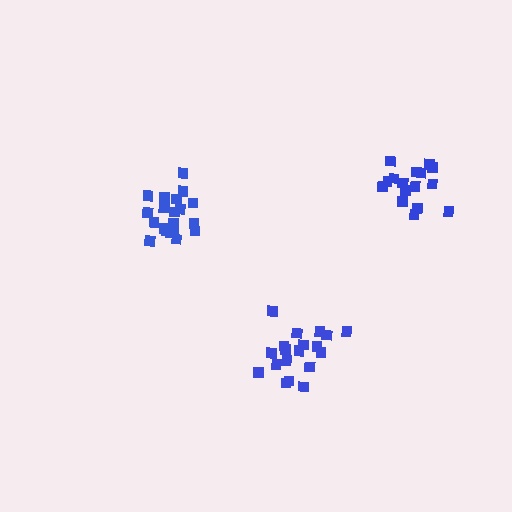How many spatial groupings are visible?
There are 3 spatial groupings.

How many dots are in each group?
Group 1: 20 dots, Group 2: 16 dots, Group 3: 19 dots (55 total).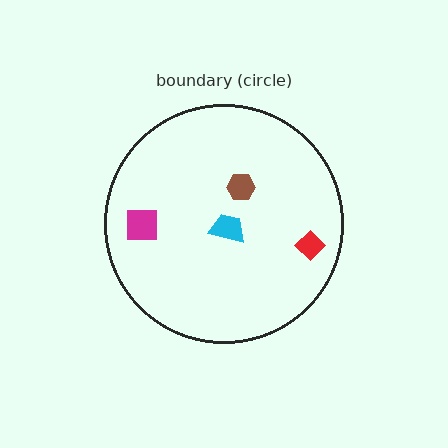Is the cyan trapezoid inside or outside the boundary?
Inside.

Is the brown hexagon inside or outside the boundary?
Inside.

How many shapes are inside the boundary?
4 inside, 0 outside.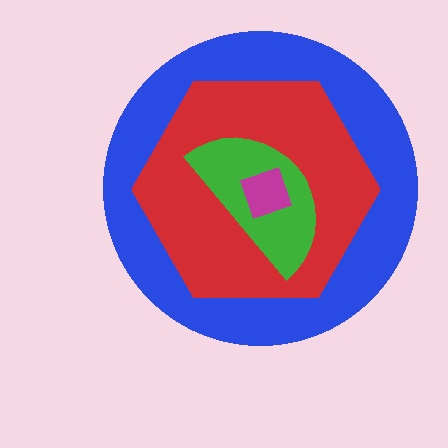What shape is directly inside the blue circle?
The red hexagon.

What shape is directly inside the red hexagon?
The green semicircle.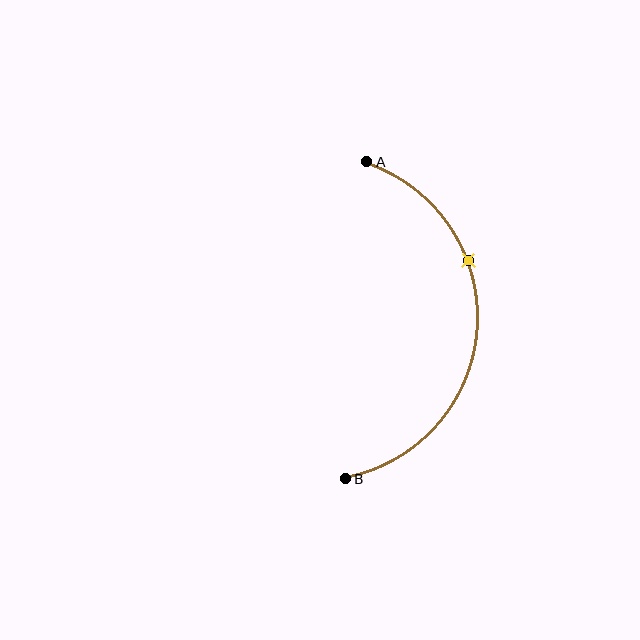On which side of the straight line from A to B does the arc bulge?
The arc bulges to the right of the straight line connecting A and B.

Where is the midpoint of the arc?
The arc midpoint is the point on the curve farthest from the straight line joining A and B. It sits to the right of that line.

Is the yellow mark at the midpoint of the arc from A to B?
No. The yellow mark lies on the arc but is closer to endpoint A. The arc midpoint would be at the point on the curve equidistant along the arc from both A and B.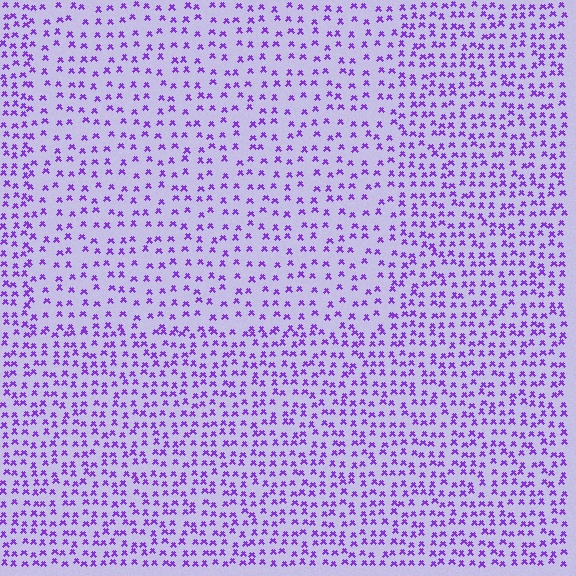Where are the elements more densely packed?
The elements are more densely packed outside the rectangle boundary.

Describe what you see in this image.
The image contains small purple elements arranged at two different densities. A rectangle-shaped region is visible where the elements are less densely packed than the surrounding area.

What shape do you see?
I see a rectangle.